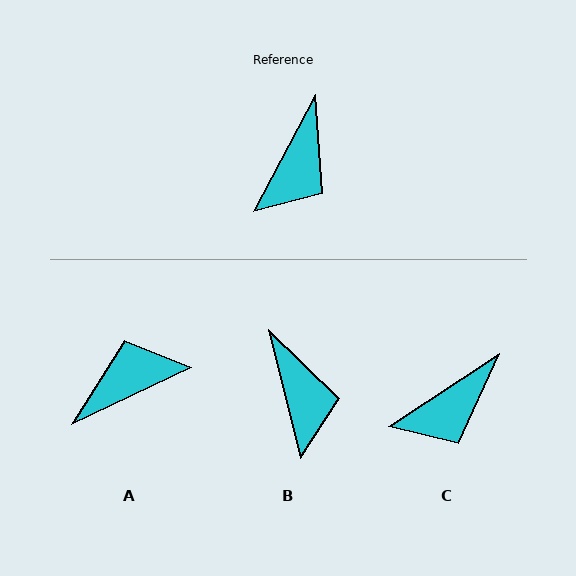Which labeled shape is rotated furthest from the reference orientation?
A, about 143 degrees away.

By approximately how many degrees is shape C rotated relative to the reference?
Approximately 29 degrees clockwise.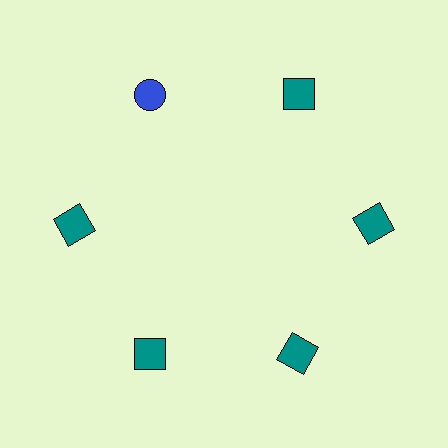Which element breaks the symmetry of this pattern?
The blue circle at roughly the 11 o'clock position breaks the symmetry. All other shapes are teal squares.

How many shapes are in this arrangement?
There are 6 shapes arranged in a ring pattern.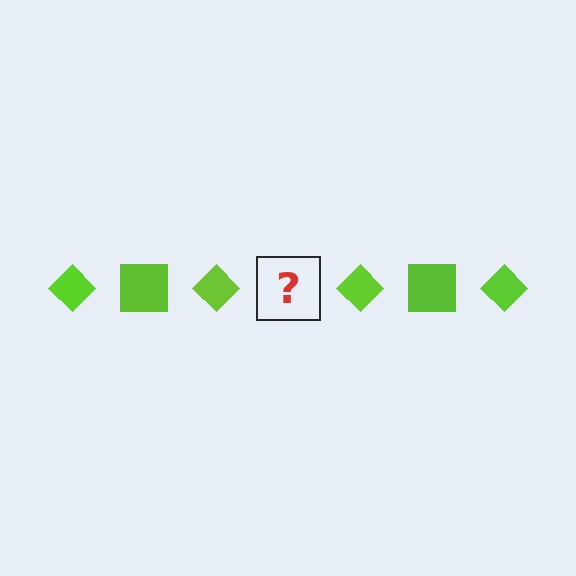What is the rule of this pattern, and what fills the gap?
The rule is that the pattern cycles through diamond, square shapes in lime. The gap should be filled with a lime square.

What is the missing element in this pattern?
The missing element is a lime square.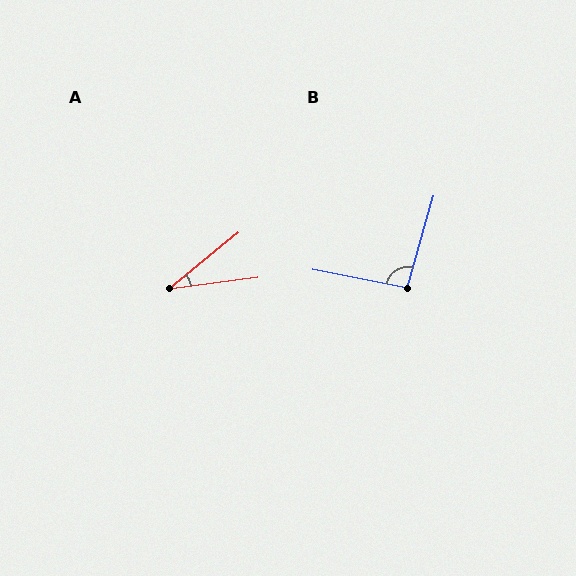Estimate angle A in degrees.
Approximately 32 degrees.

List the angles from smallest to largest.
A (32°), B (95°).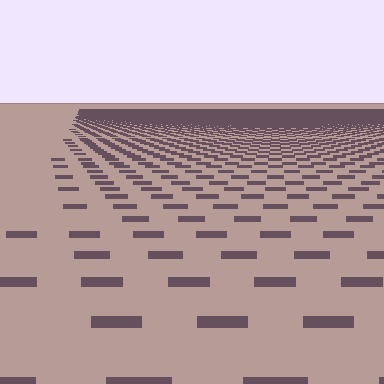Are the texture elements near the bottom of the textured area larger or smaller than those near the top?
Larger. Near the bottom, elements are closer to the viewer and appear at a bigger on-screen size.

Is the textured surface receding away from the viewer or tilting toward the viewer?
The surface is receding away from the viewer. Texture elements get smaller and denser toward the top.